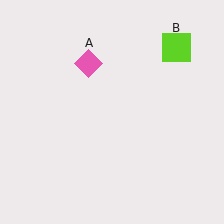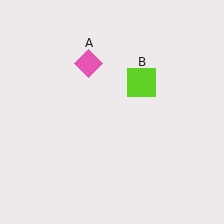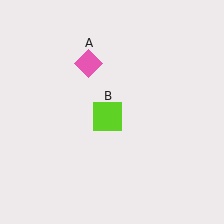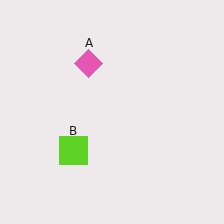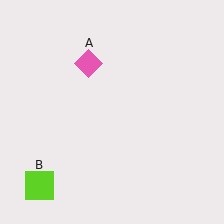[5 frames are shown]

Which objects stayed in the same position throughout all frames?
Pink diamond (object A) remained stationary.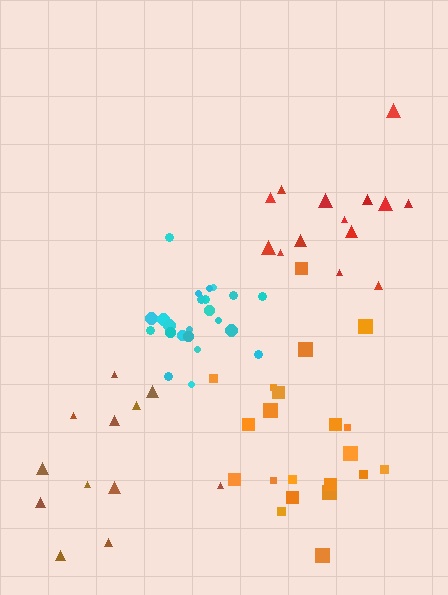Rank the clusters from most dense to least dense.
cyan, red, orange, brown.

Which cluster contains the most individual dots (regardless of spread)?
Cyan (23).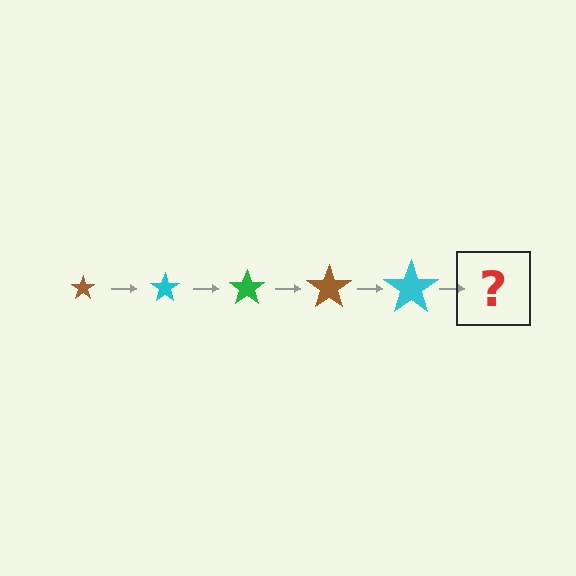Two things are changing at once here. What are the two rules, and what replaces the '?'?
The two rules are that the star grows larger each step and the color cycles through brown, cyan, and green. The '?' should be a green star, larger than the previous one.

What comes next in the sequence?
The next element should be a green star, larger than the previous one.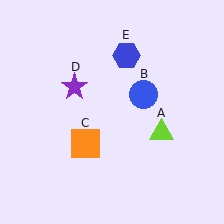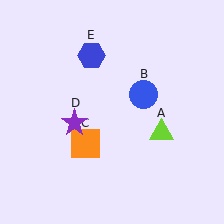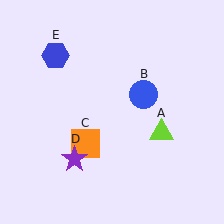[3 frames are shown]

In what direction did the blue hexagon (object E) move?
The blue hexagon (object E) moved left.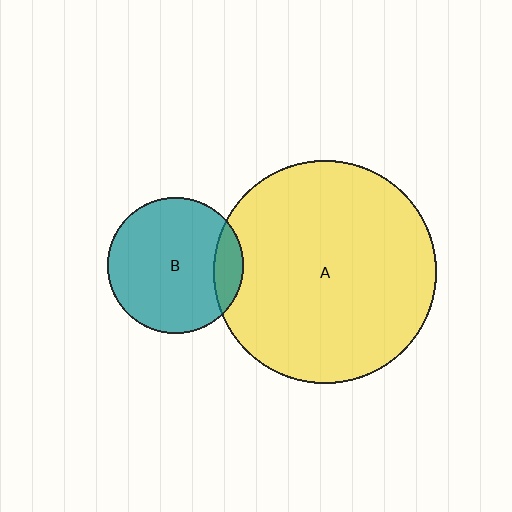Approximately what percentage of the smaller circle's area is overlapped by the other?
Approximately 15%.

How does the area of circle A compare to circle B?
Approximately 2.7 times.